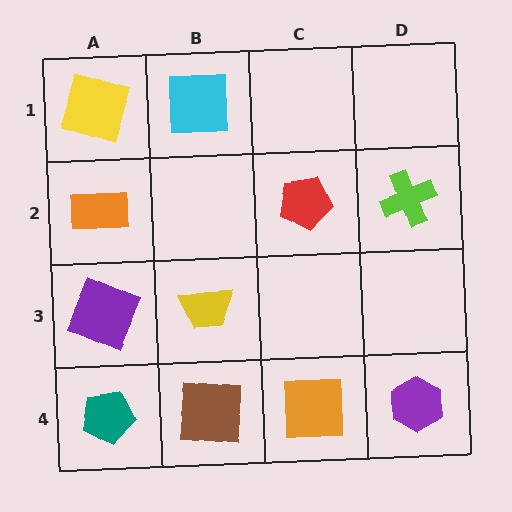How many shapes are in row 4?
4 shapes.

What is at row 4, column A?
A teal pentagon.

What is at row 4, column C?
An orange square.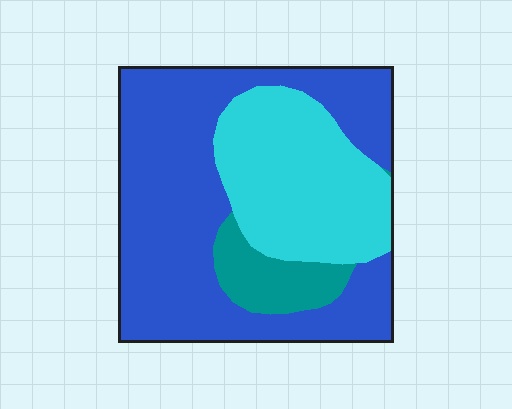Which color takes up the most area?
Blue, at roughly 60%.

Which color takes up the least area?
Teal, at roughly 10%.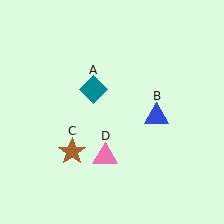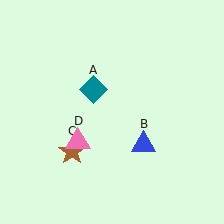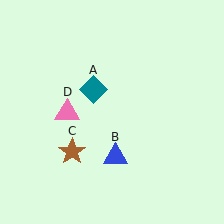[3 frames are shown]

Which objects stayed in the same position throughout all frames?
Teal diamond (object A) and brown star (object C) remained stationary.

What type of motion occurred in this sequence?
The blue triangle (object B), pink triangle (object D) rotated clockwise around the center of the scene.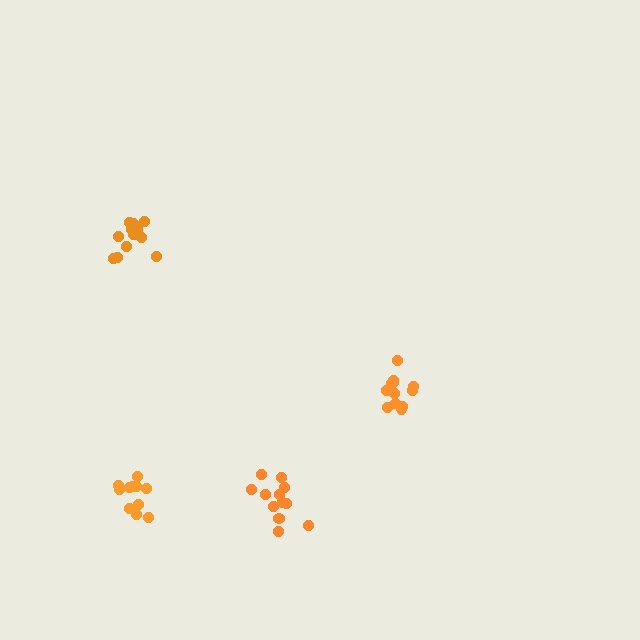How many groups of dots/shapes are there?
There are 4 groups.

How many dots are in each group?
Group 1: 12 dots, Group 2: 12 dots, Group 3: 12 dots, Group 4: 11 dots (47 total).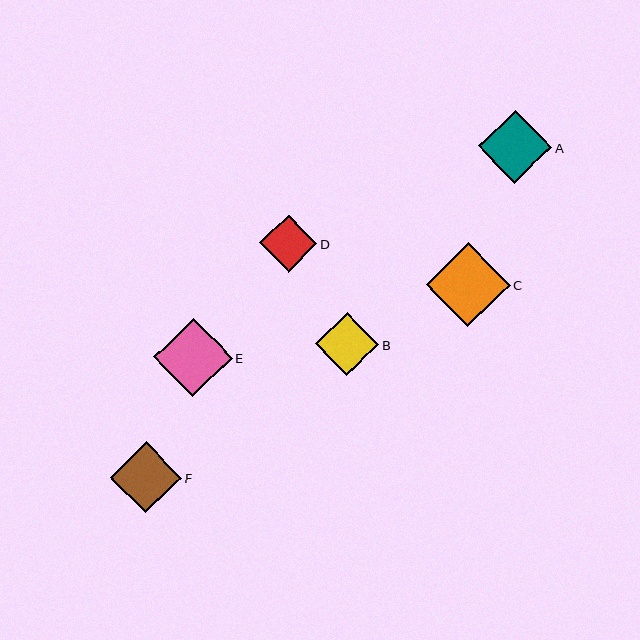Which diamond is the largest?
Diamond C is the largest with a size of approximately 84 pixels.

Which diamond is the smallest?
Diamond D is the smallest with a size of approximately 57 pixels.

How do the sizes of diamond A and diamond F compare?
Diamond A and diamond F are approximately the same size.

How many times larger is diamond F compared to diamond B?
Diamond F is approximately 1.1 times the size of diamond B.